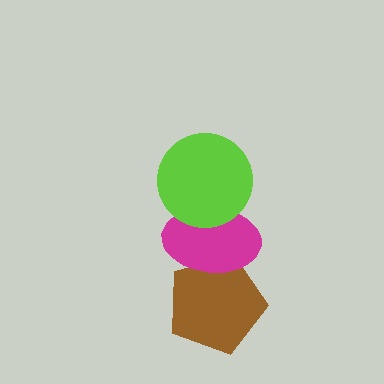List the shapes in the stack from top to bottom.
From top to bottom: the lime circle, the magenta ellipse, the brown pentagon.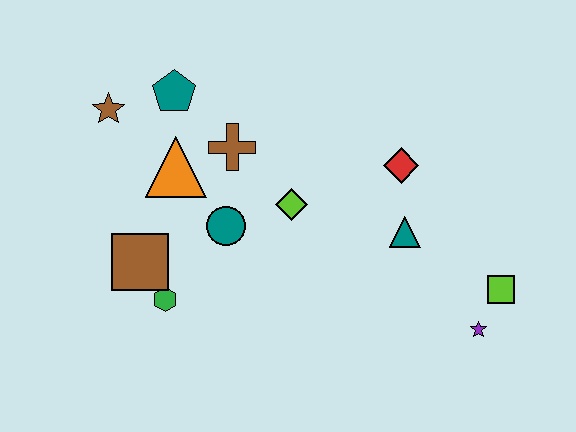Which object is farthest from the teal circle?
The lime square is farthest from the teal circle.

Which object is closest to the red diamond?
The teal triangle is closest to the red diamond.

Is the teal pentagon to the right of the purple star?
No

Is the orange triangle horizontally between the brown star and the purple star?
Yes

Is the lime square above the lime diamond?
No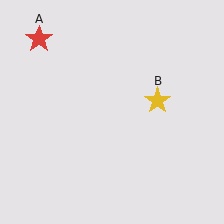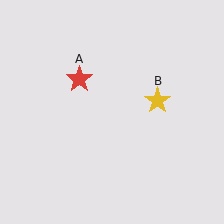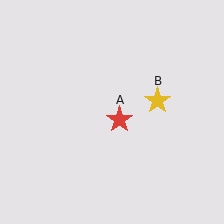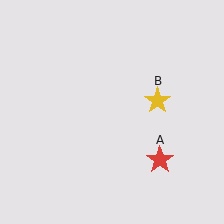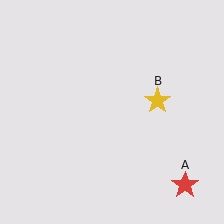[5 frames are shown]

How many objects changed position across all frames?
1 object changed position: red star (object A).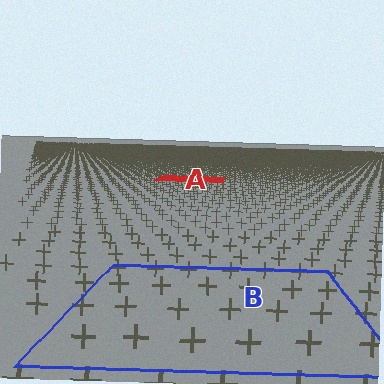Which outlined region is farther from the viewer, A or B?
Region A is farther from the viewer — the texture elements inside it appear smaller and more densely packed.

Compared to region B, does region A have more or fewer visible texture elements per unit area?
Region A has more texture elements per unit area — they are packed more densely because it is farther away.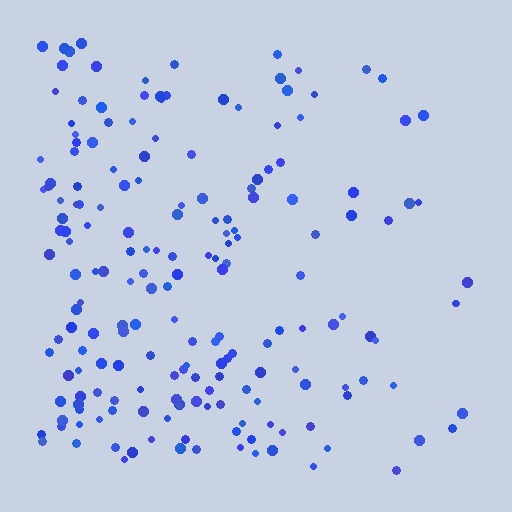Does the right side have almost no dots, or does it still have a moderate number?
Still a moderate number, just noticeably fewer than the left.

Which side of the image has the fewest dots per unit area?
The right.